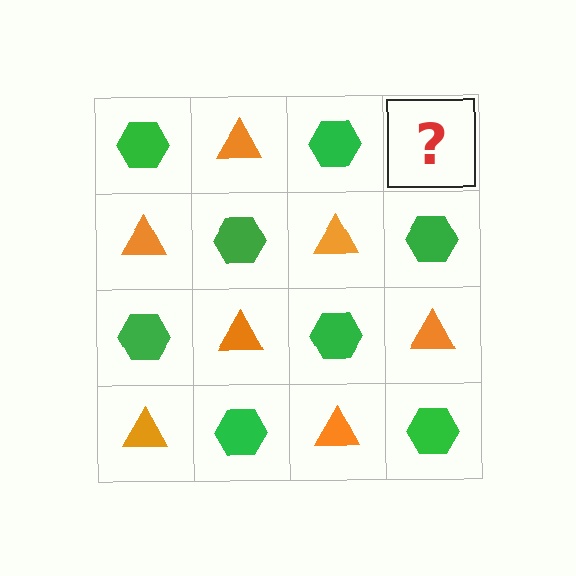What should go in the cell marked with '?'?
The missing cell should contain an orange triangle.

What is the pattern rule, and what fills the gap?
The rule is that it alternates green hexagon and orange triangle in a checkerboard pattern. The gap should be filled with an orange triangle.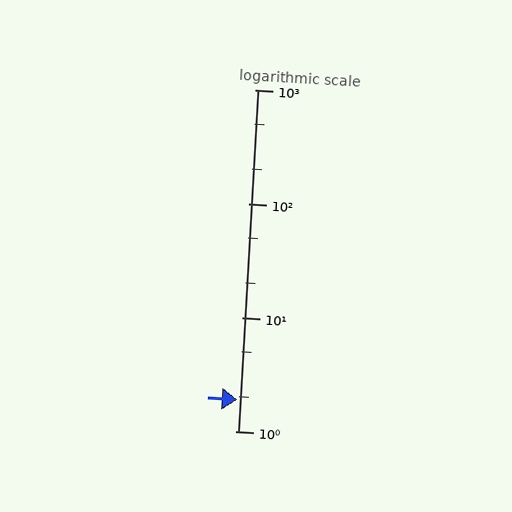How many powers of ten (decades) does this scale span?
The scale spans 3 decades, from 1 to 1000.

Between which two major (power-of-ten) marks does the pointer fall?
The pointer is between 1 and 10.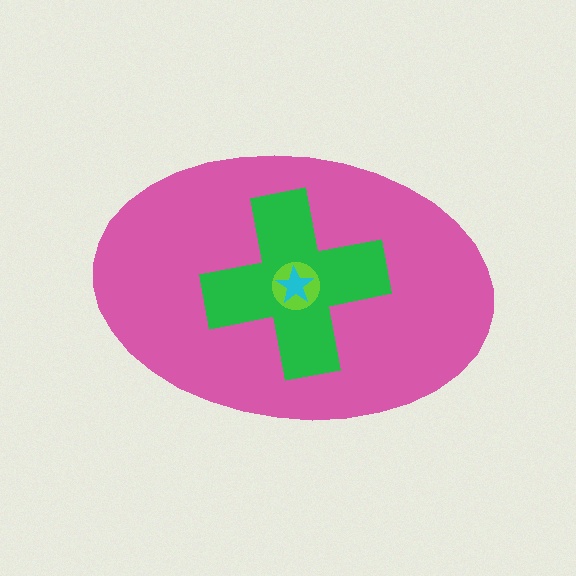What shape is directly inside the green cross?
The lime circle.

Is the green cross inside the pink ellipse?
Yes.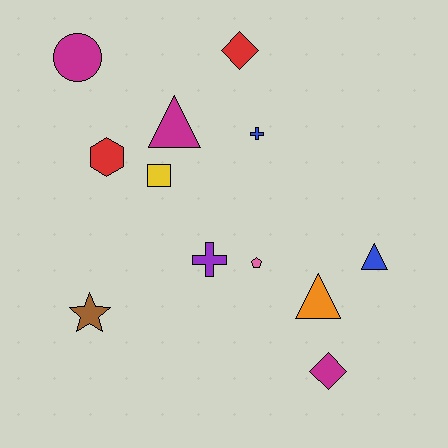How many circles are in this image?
There is 1 circle.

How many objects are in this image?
There are 12 objects.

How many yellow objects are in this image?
There is 1 yellow object.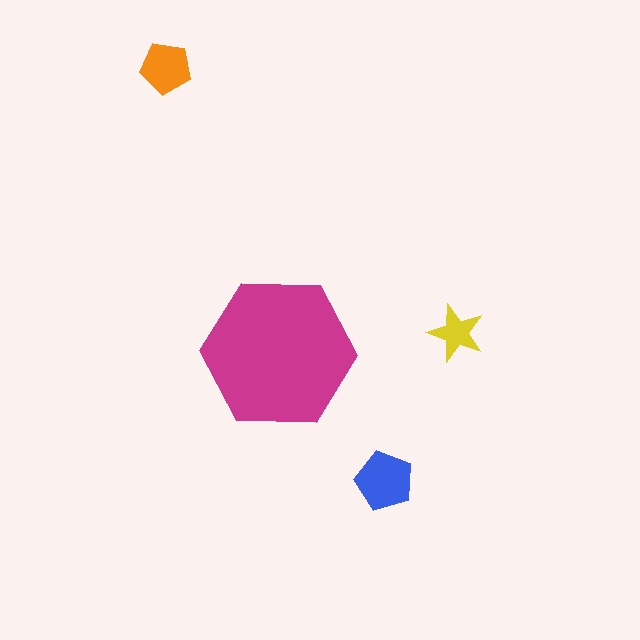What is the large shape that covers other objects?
A magenta hexagon.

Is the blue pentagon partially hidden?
No, the blue pentagon is fully visible.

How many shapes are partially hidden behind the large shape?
0 shapes are partially hidden.